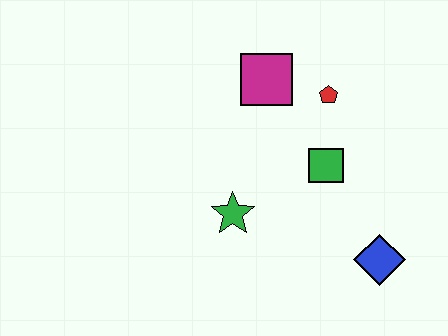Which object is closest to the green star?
The green square is closest to the green star.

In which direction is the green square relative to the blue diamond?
The green square is above the blue diamond.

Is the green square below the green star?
No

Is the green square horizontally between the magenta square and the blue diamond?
Yes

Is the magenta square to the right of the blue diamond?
No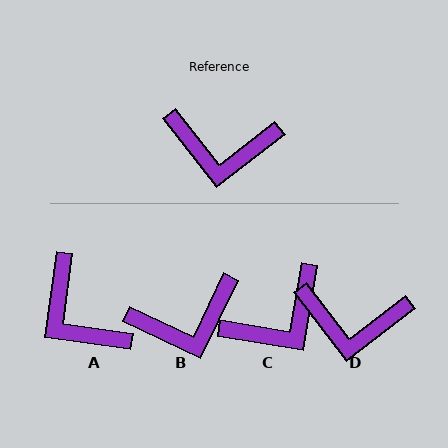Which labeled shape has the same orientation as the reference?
D.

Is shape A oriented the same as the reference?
No, it is off by about 46 degrees.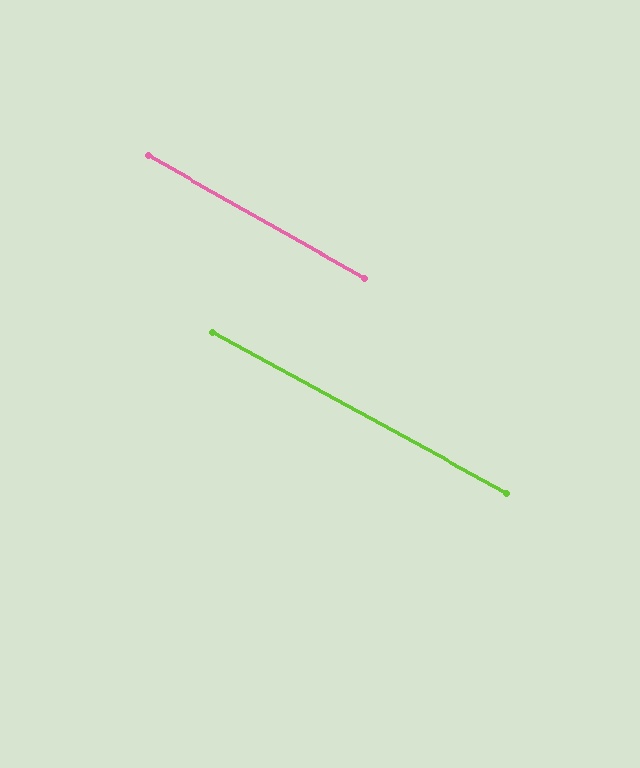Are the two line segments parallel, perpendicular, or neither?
Parallel — their directions differ by only 0.8°.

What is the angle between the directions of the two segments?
Approximately 1 degree.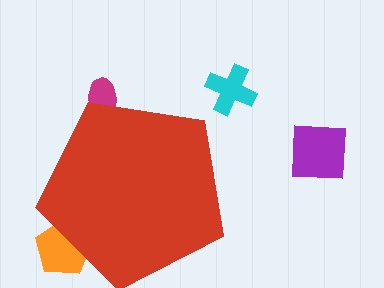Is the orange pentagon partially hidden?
Yes, the orange pentagon is partially hidden behind the red pentagon.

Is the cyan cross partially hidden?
No, the cyan cross is fully visible.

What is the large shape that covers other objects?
A red pentagon.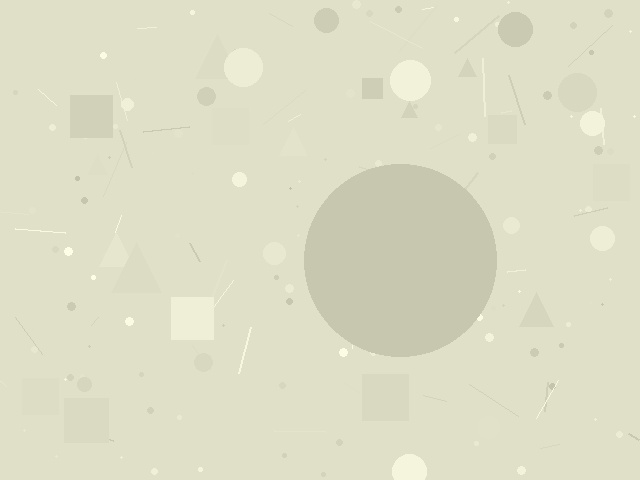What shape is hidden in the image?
A circle is hidden in the image.